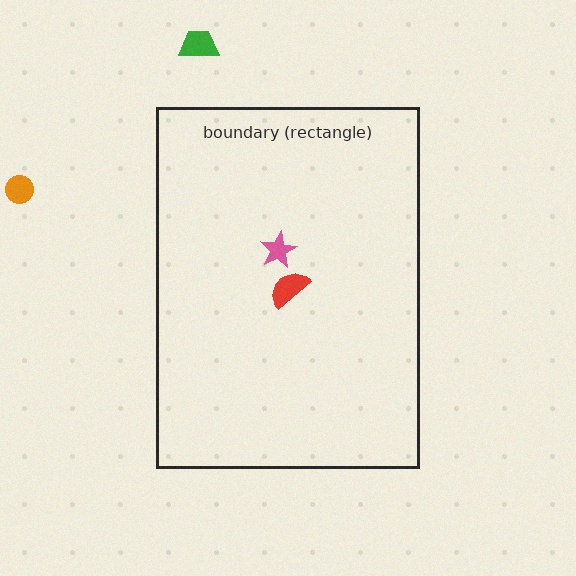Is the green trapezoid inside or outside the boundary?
Outside.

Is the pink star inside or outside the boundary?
Inside.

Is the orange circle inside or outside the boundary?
Outside.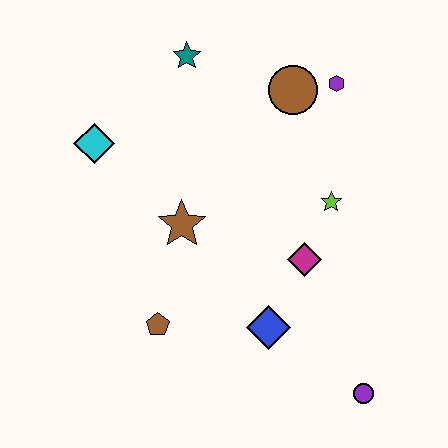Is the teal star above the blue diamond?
Yes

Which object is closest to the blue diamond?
The magenta diamond is closest to the blue diamond.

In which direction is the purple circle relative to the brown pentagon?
The purple circle is to the right of the brown pentagon.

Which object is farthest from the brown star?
The purple circle is farthest from the brown star.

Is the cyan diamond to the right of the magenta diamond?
No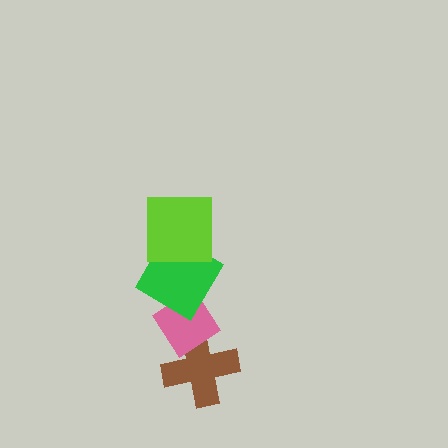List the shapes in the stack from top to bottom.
From top to bottom: the lime square, the green diamond, the pink diamond, the brown cross.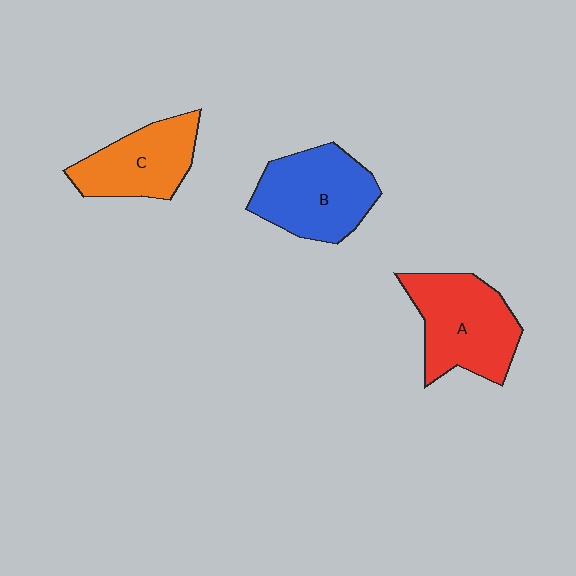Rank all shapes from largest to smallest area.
From largest to smallest: A (red), B (blue), C (orange).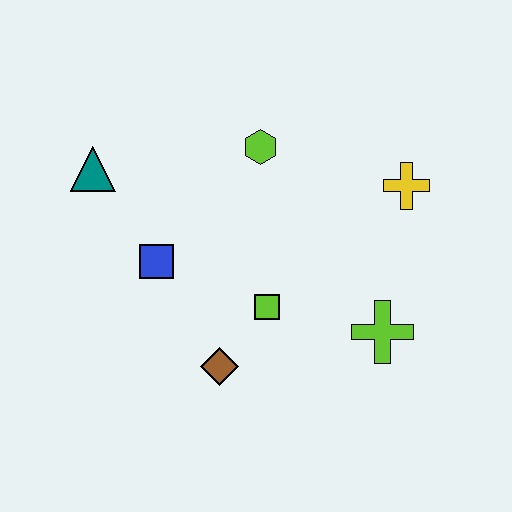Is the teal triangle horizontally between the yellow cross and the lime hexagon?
No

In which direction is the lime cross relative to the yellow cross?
The lime cross is below the yellow cross.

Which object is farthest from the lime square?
The teal triangle is farthest from the lime square.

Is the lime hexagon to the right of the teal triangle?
Yes